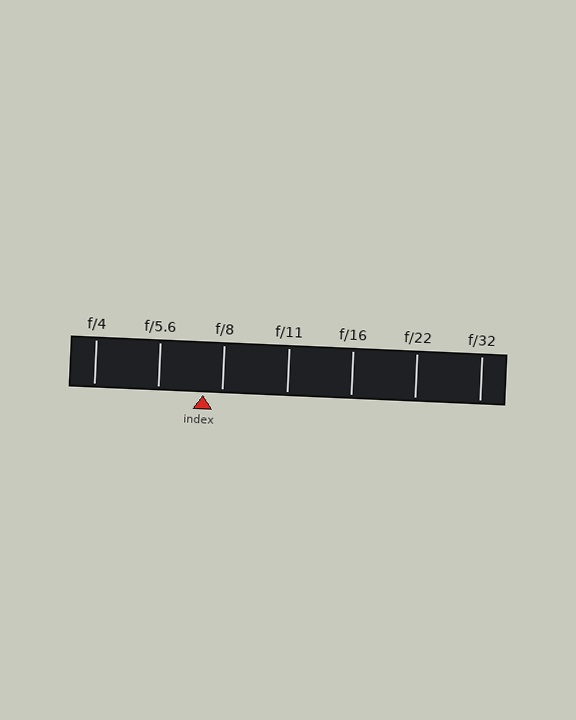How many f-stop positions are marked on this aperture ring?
There are 7 f-stop positions marked.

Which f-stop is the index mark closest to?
The index mark is closest to f/8.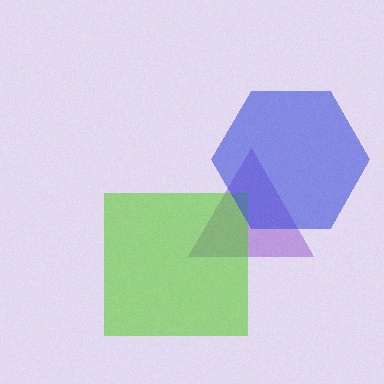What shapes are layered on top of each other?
The layered shapes are: a purple triangle, a lime square, a blue hexagon.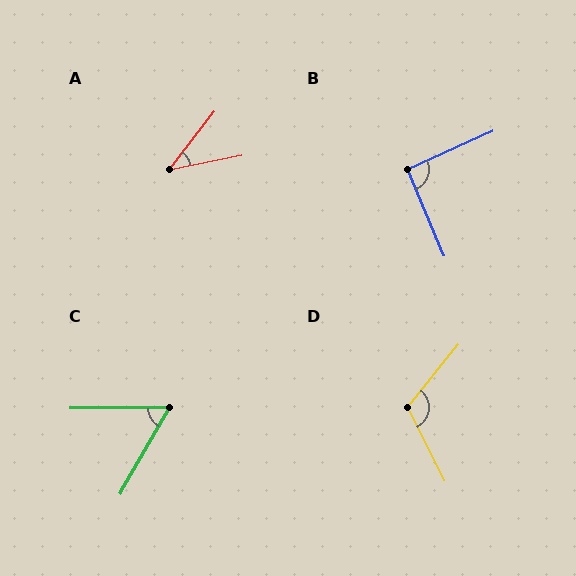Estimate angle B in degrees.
Approximately 91 degrees.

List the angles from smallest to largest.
A (41°), C (60°), B (91°), D (115°).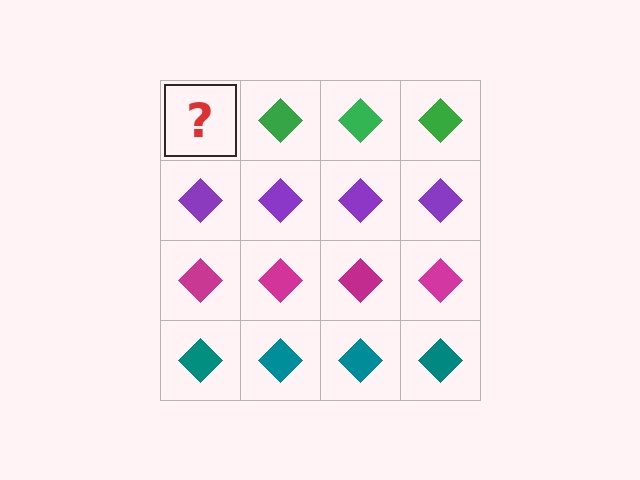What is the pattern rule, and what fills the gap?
The rule is that each row has a consistent color. The gap should be filled with a green diamond.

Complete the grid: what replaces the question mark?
The question mark should be replaced with a green diamond.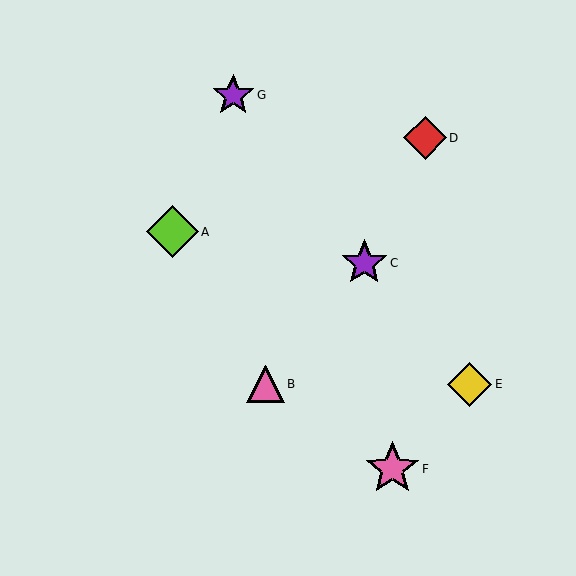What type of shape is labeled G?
Shape G is a purple star.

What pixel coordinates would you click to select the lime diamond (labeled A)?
Click at (173, 232) to select the lime diamond A.